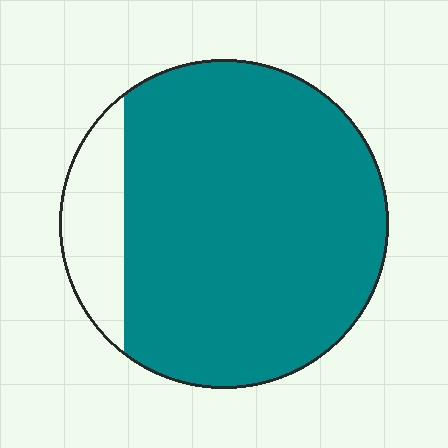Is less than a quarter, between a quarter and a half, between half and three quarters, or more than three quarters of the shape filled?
More than three quarters.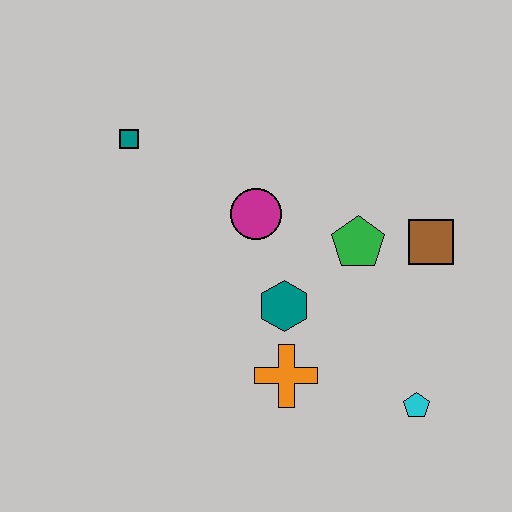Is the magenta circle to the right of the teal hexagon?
No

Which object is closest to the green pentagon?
The brown square is closest to the green pentagon.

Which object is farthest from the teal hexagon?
The teal square is farthest from the teal hexagon.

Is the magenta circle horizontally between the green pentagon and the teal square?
Yes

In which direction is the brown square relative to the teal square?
The brown square is to the right of the teal square.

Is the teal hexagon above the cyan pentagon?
Yes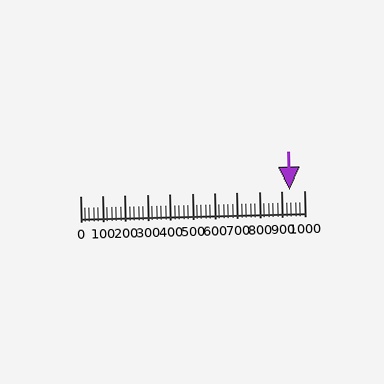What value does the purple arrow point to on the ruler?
The purple arrow points to approximately 937.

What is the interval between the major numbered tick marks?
The major tick marks are spaced 100 units apart.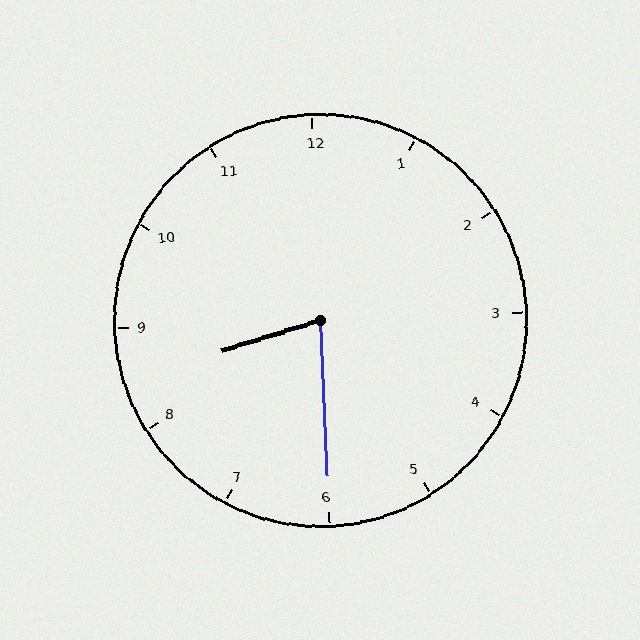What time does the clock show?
8:30.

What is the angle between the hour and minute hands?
Approximately 75 degrees.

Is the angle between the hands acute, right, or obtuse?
It is acute.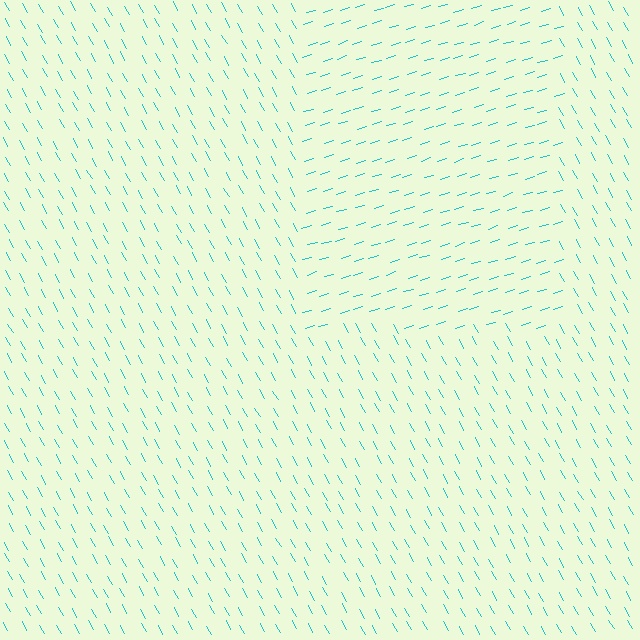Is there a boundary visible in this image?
Yes, there is a texture boundary formed by a change in line orientation.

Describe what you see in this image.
The image is filled with small cyan line segments. A rectangle region in the image has lines oriented differently from the surrounding lines, creating a visible texture boundary.